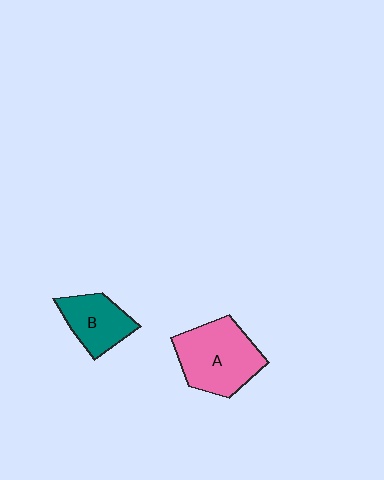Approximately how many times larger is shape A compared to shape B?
Approximately 1.6 times.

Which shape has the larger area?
Shape A (pink).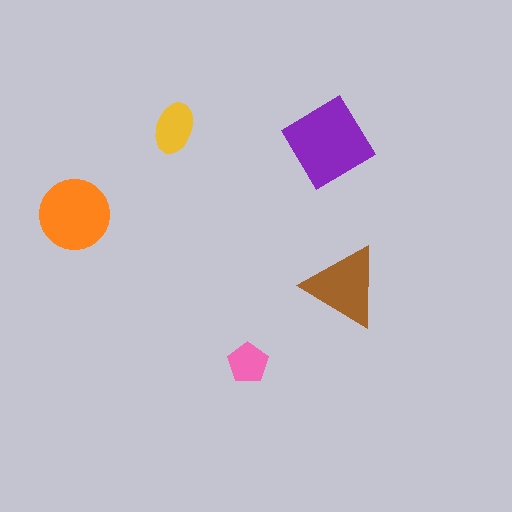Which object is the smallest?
The pink pentagon.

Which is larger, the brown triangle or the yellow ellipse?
The brown triangle.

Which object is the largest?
The purple diamond.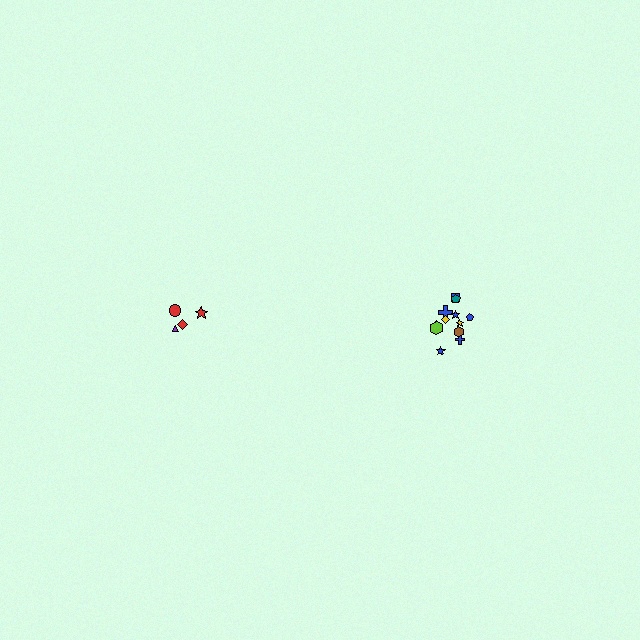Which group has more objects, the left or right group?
The right group.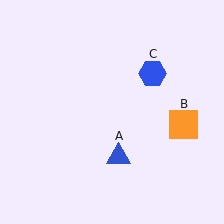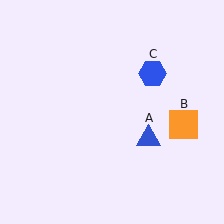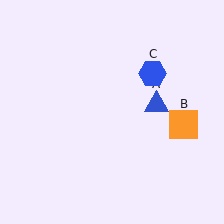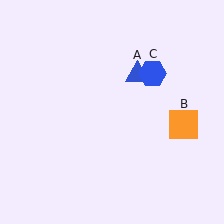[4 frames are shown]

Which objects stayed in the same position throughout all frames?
Orange square (object B) and blue hexagon (object C) remained stationary.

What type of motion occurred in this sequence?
The blue triangle (object A) rotated counterclockwise around the center of the scene.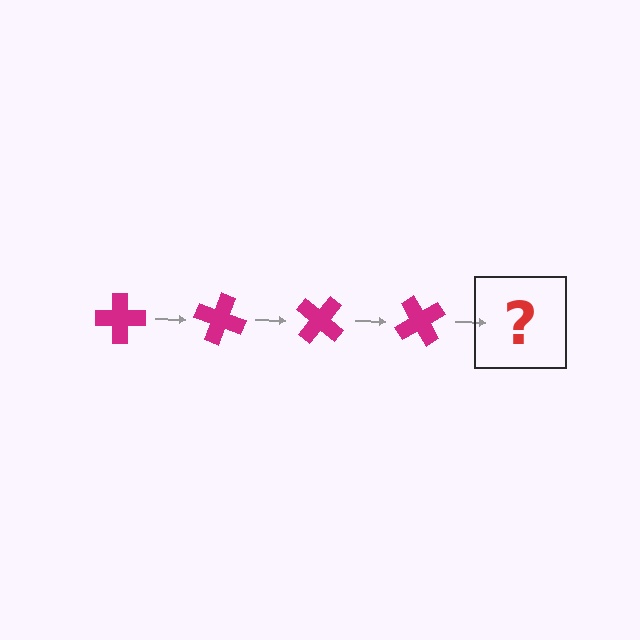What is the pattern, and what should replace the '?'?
The pattern is that the cross rotates 20 degrees each step. The '?' should be a magenta cross rotated 80 degrees.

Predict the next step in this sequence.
The next step is a magenta cross rotated 80 degrees.